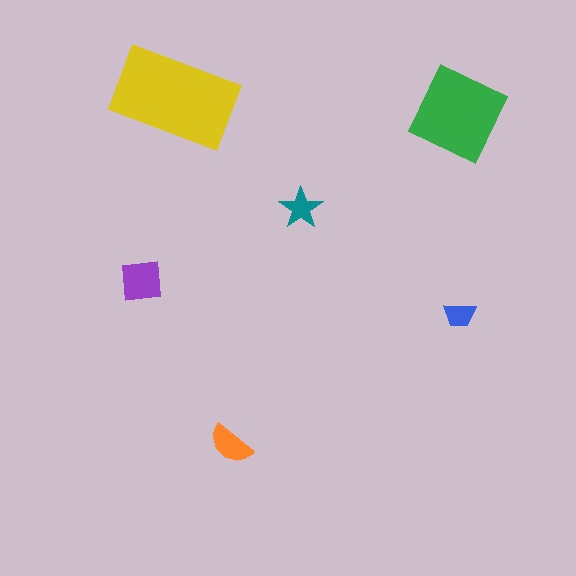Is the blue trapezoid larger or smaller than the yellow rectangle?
Smaller.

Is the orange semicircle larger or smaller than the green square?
Smaller.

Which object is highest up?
The yellow rectangle is topmost.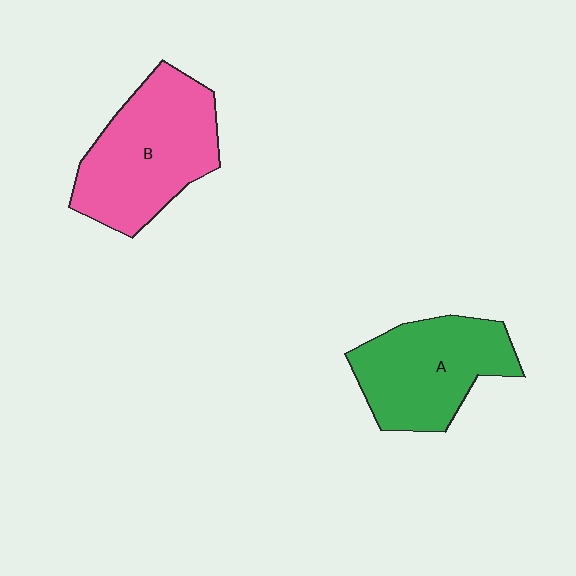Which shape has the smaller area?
Shape A (green).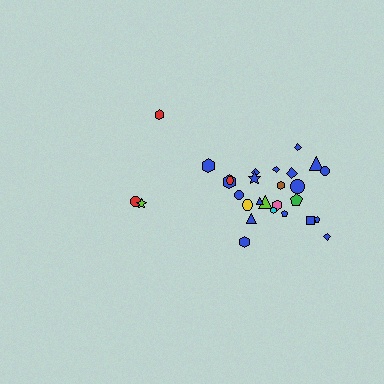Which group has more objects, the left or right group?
The right group.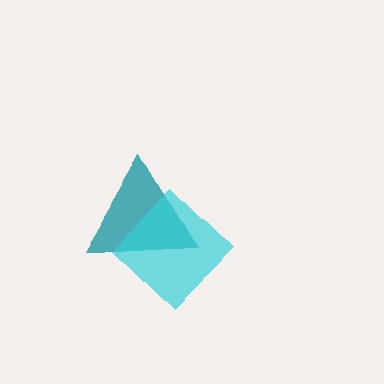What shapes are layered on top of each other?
The layered shapes are: a teal triangle, a cyan diamond.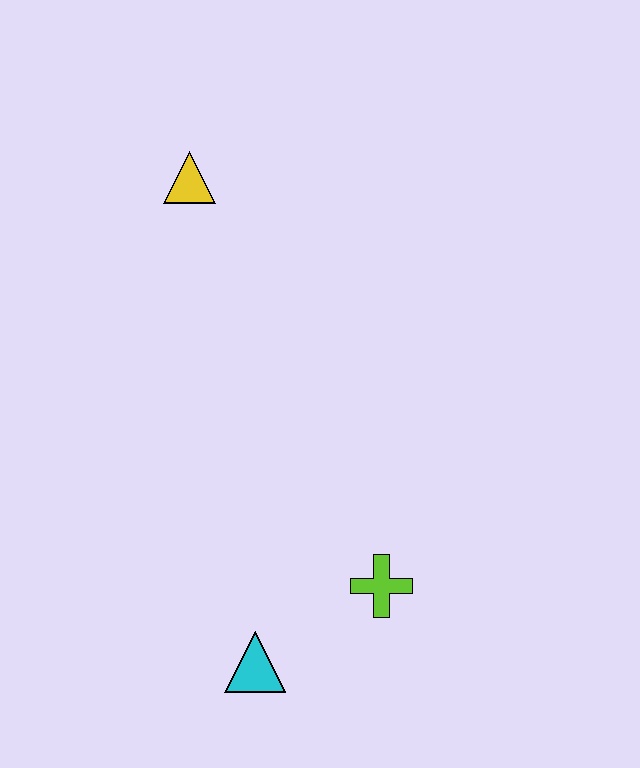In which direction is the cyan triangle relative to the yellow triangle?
The cyan triangle is below the yellow triangle.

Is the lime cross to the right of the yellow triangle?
Yes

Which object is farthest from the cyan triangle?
The yellow triangle is farthest from the cyan triangle.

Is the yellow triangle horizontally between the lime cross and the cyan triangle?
No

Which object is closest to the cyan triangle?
The lime cross is closest to the cyan triangle.